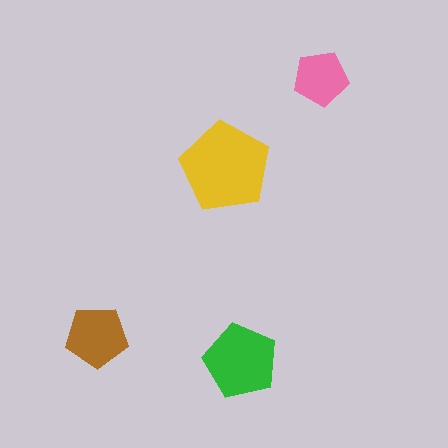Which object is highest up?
The pink pentagon is topmost.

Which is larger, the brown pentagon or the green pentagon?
The green one.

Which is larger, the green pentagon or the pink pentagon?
The green one.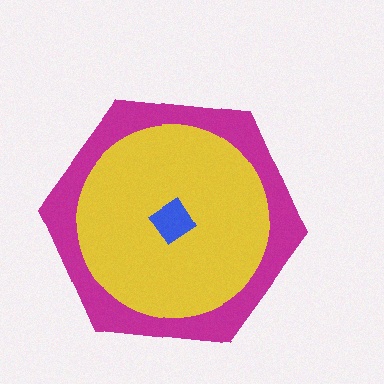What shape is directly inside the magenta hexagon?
The yellow circle.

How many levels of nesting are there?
3.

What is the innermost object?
The blue diamond.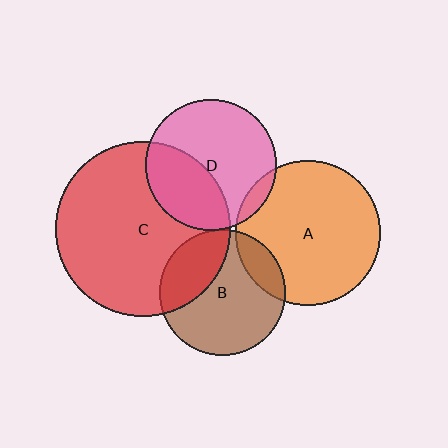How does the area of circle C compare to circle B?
Approximately 1.9 times.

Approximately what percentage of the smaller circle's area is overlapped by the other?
Approximately 35%.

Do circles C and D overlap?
Yes.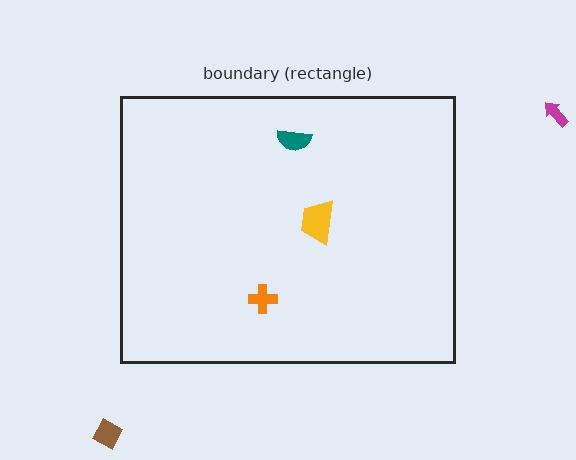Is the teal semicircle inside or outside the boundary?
Inside.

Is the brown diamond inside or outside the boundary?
Outside.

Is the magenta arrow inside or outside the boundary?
Outside.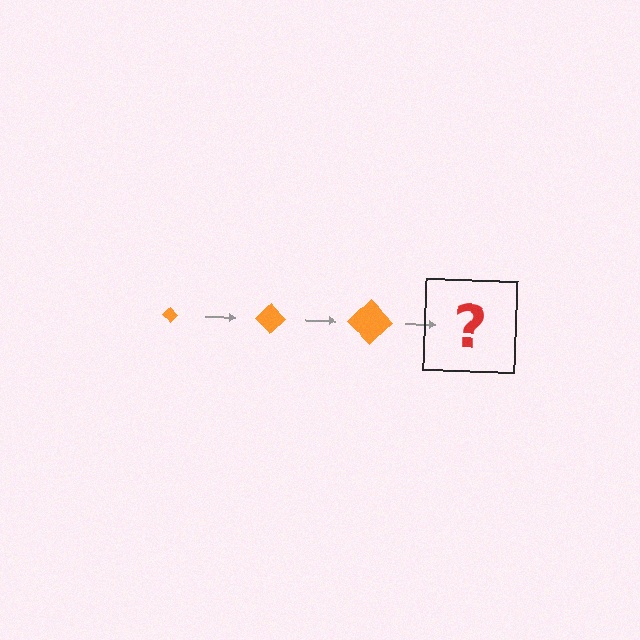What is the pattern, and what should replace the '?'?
The pattern is that the diamond gets progressively larger each step. The '?' should be an orange diamond, larger than the previous one.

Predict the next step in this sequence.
The next step is an orange diamond, larger than the previous one.